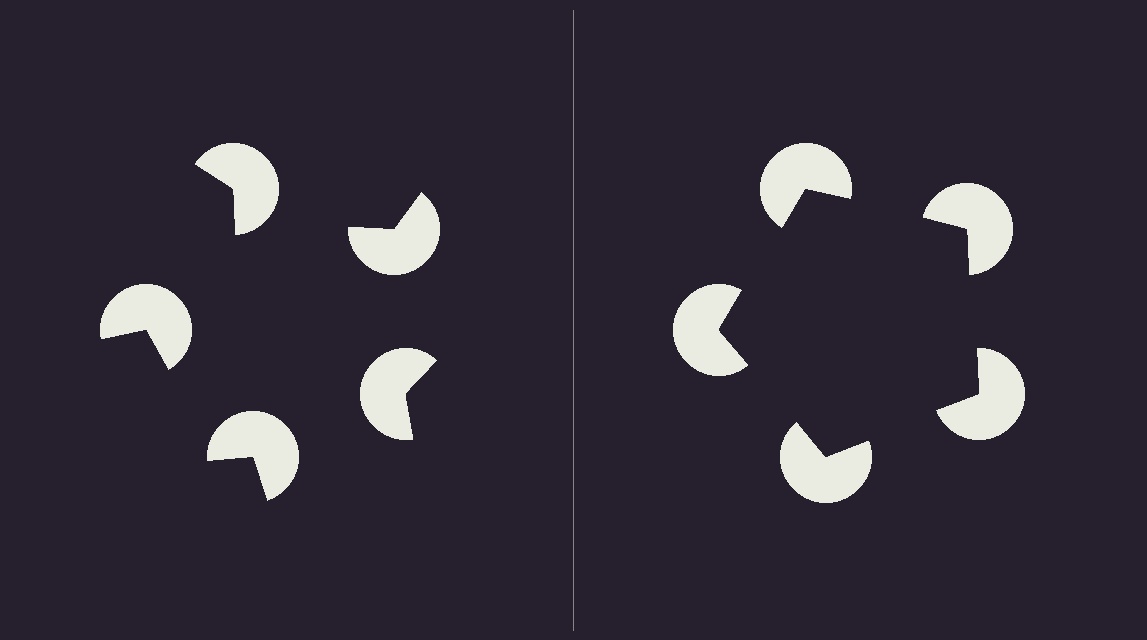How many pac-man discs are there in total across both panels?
10 — 5 on each side.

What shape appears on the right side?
An illusory pentagon.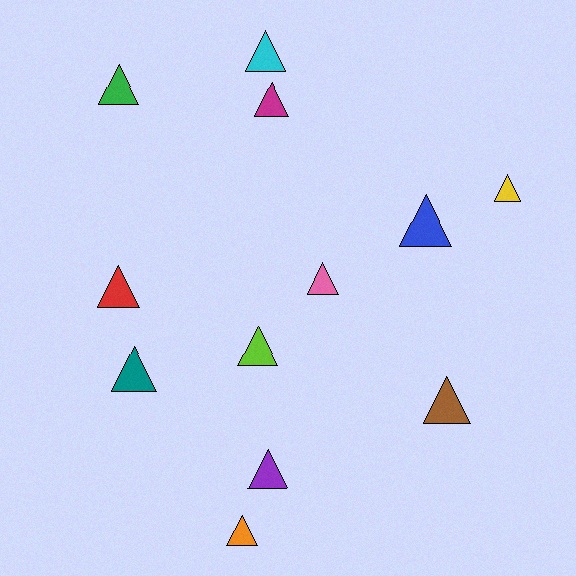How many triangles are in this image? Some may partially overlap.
There are 12 triangles.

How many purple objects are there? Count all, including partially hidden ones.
There is 1 purple object.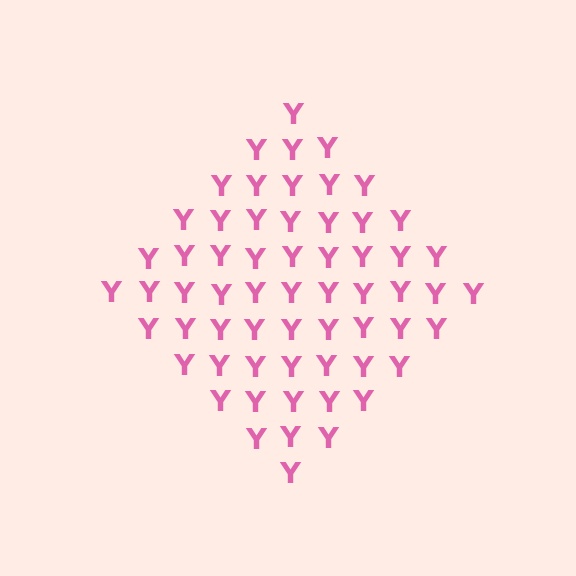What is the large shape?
The large shape is a diamond.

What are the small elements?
The small elements are letter Y's.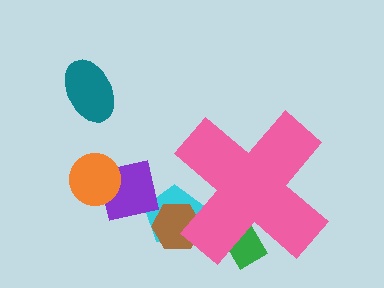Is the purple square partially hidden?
No, the purple square is fully visible.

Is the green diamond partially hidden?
Yes, the green diamond is partially hidden behind the pink cross.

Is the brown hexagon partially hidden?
Yes, the brown hexagon is partially hidden behind the pink cross.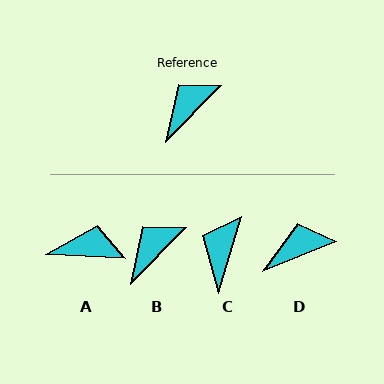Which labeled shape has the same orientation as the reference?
B.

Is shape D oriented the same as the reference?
No, it is off by about 24 degrees.